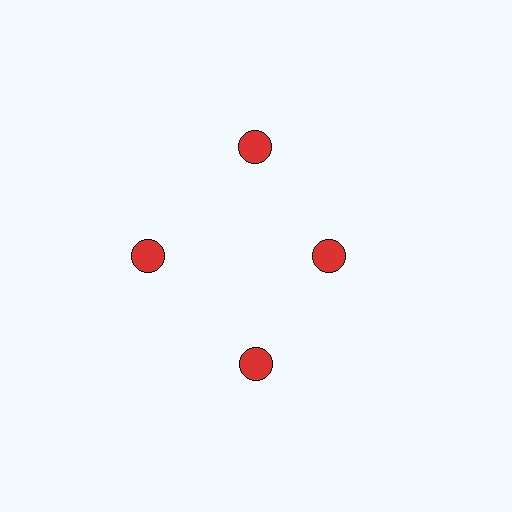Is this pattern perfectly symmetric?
No. The 4 red circles are arranged in a ring, but one element near the 3 o'clock position is pulled inward toward the center, breaking the 4-fold rotational symmetry.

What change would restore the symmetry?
The symmetry would be restored by moving it outward, back onto the ring so that all 4 circles sit at equal angles and equal distance from the center.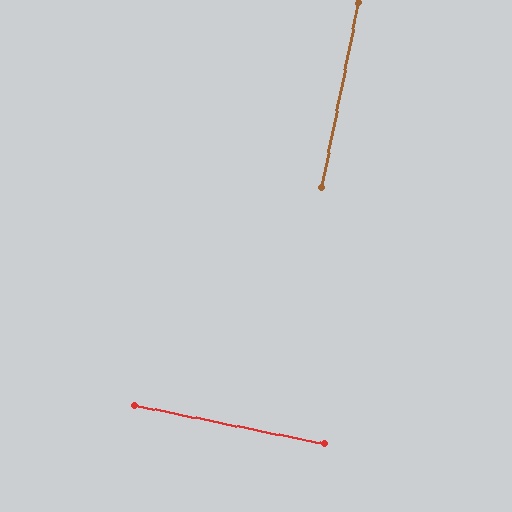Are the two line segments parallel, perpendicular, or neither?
Perpendicular — they meet at approximately 90°.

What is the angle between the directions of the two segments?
Approximately 90 degrees.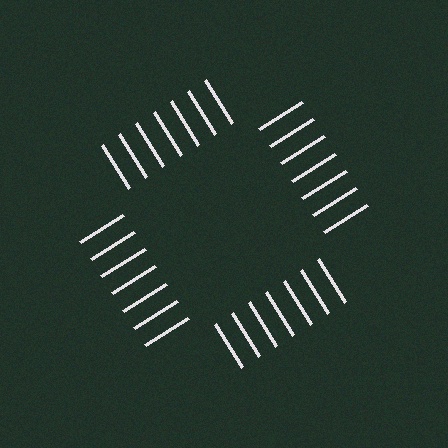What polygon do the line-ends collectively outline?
An illusory square — the line segments terminate on its edges but no continuous stroke is drawn.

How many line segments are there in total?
28 — 7 along each of the 4 edges.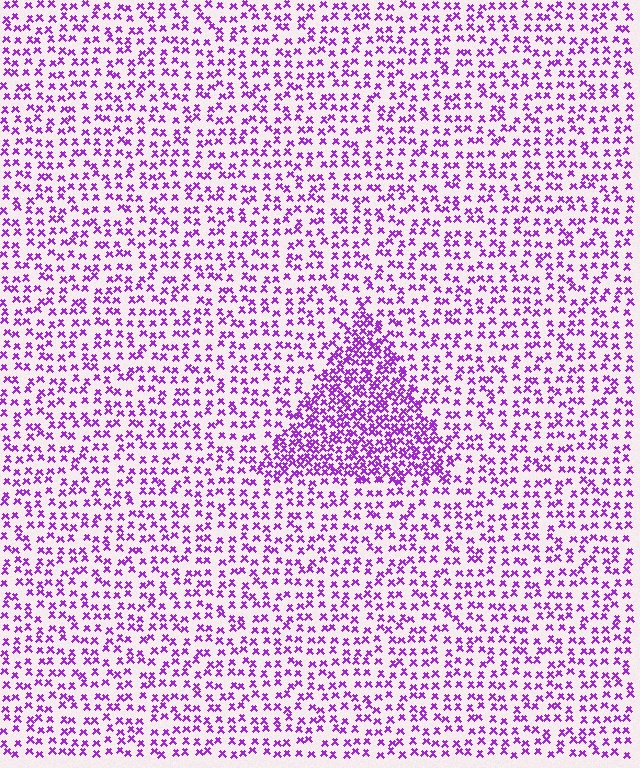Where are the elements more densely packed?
The elements are more densely packed inside the triangle boundary.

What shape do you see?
I see a triangle.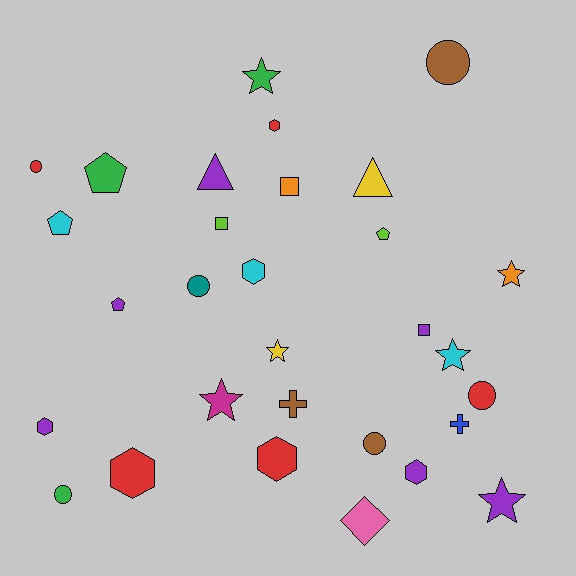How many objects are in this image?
There are 30 objects.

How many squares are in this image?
There are 3 squares.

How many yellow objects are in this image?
There are 2 yellow objects.